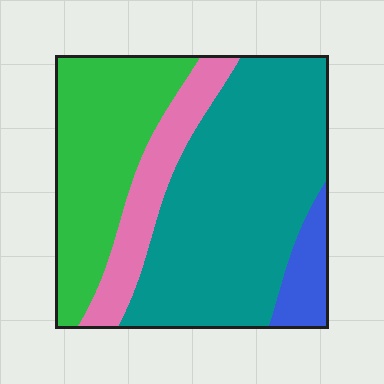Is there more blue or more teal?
Teal.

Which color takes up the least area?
Blue, at roughly 5%.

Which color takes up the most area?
Teal, at roughly 50%.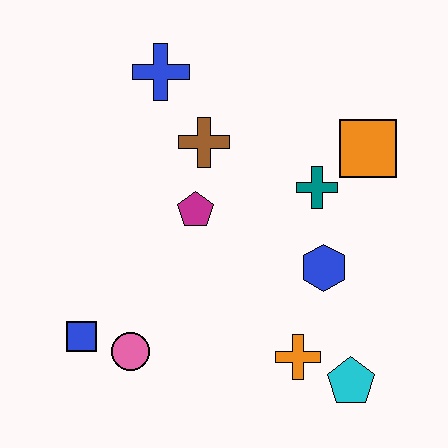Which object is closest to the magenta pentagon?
The brown cross is closest to the magenta pentagon.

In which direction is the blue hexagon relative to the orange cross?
The blue hexagon is above the orange cross.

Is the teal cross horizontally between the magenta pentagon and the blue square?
No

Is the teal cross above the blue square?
Yes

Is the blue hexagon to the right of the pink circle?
Yes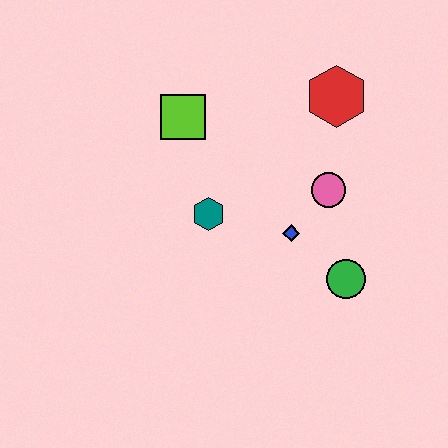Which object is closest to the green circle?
The blue diamond is closest to the green circle.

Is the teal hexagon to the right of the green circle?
No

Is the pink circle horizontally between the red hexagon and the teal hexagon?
Yes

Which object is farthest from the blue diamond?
The lime square is farthest from the blue diamond.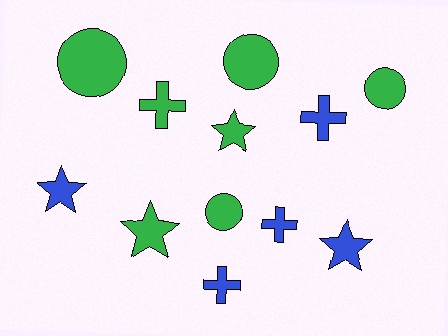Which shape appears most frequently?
Cross, with 4 objects.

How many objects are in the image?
There are 12 objects.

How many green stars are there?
There are 2 green stars.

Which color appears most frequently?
Green, with 7 objects.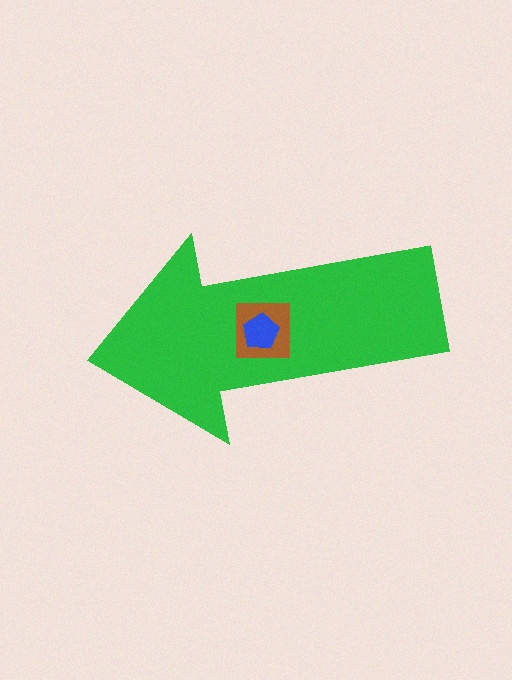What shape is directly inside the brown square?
The blue pentagon.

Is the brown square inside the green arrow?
Yes.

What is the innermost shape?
The blue pentagon.